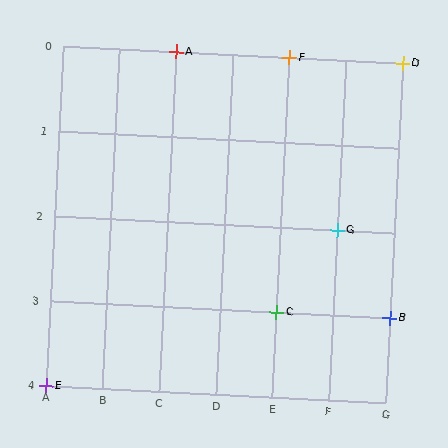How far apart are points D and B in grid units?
Points D and B are 3 rows apart.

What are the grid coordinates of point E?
Point E is at grid coordinates (A, 4).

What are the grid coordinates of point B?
Point B is at grid coordinates (G, 3).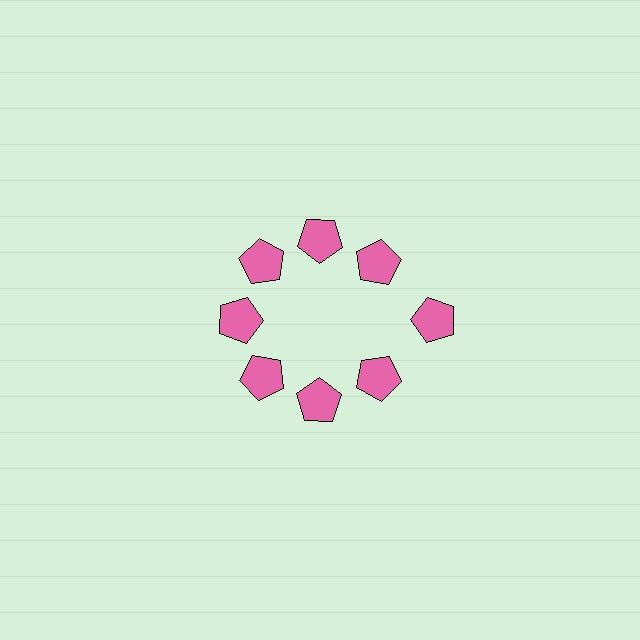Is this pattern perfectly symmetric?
No. The 8 pink pentagons are arranged in a ring, but one element near the 3 o'clock position is pushed outward from the center, breaking the 8-fold rotational symmetry.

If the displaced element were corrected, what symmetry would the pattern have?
It would have 8-fold rotational symmetry — the pattern would map onto itself every 45 degrees.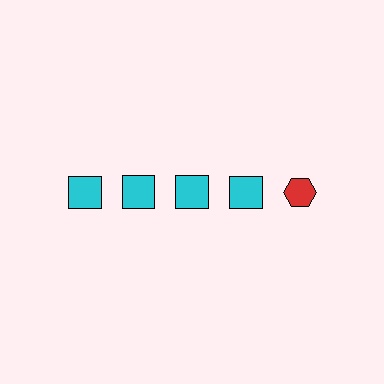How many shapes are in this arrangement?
There are 5 shapes arranged in a grid pattern.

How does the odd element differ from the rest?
It differs in both color (red instead of cyan) and shape (hexagon instead of square).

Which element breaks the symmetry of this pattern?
The red hexagon in the top row, rightmost column breaks the symmetry. All other shapes are cyan squares.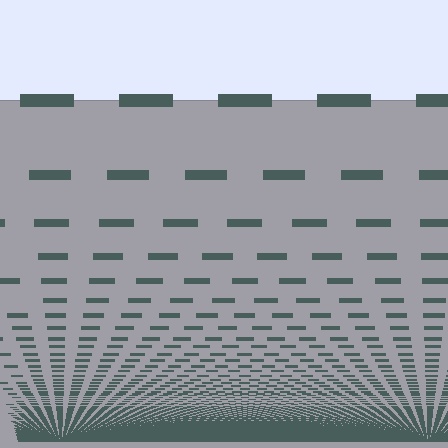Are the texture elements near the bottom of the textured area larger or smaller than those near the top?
Smaller. The gradient is inverted — elements near the bottom are smaller and denser.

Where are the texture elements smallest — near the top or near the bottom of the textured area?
Near the bottom.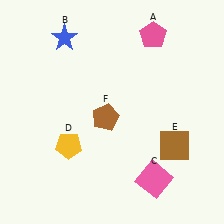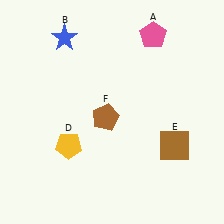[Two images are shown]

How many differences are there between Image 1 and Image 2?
There is 1 difference between the two images.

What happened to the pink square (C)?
The pink square (C) was removed in Image 2. It was in the bottom-right area of Image 1.